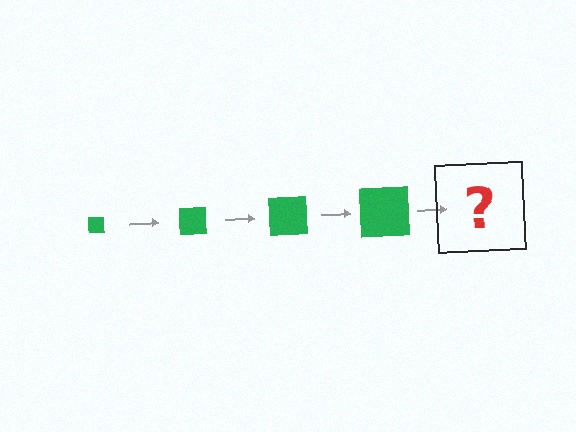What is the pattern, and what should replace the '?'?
The pattern is that the square gets progressively larger each step. The '?' should be a green square, larger than the previous one.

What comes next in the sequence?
The next element should be a green square, larger than the previous one.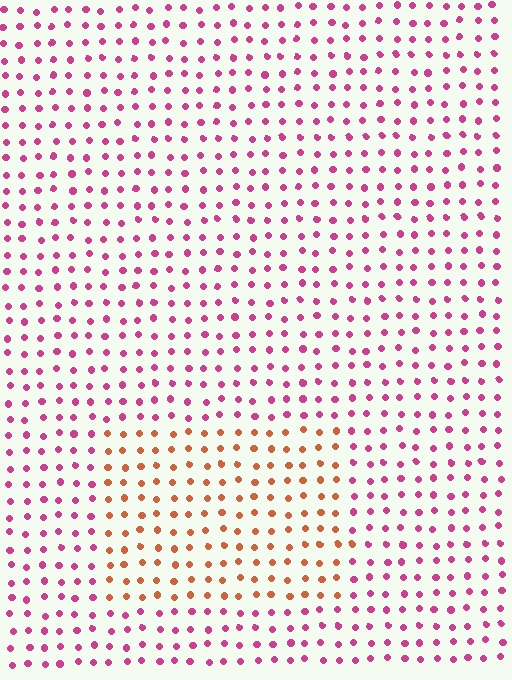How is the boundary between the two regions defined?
The boundary is defined purely by a slight shift in hue (about 50 degrees). Spacing, size, and orientation are identical on both sides.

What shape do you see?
I see a rectangle.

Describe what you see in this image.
The image is filled with small magenta elements in a uniform arrangement. A rectangle-shaped region is visible where the elements are tinted to a slightly different hue, forming a subtle color boundary.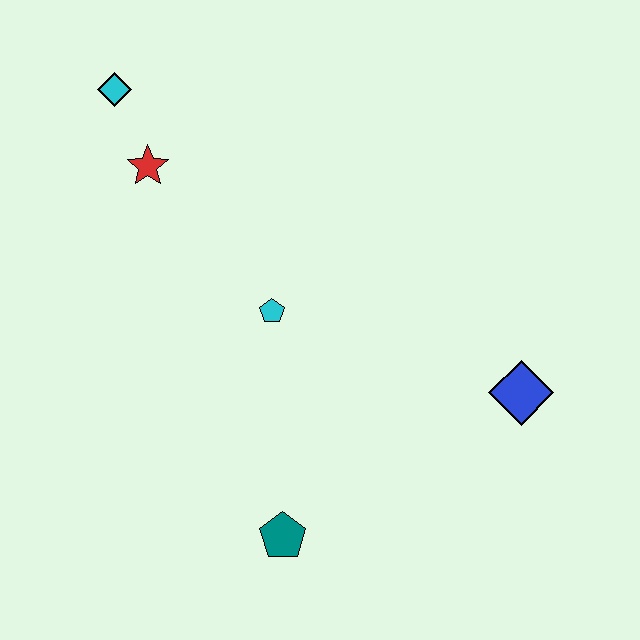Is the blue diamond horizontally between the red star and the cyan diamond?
No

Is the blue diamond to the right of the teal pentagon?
Yes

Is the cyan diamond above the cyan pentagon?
Yes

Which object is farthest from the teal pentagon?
The cyan diamond is farthest from the teal pentagon.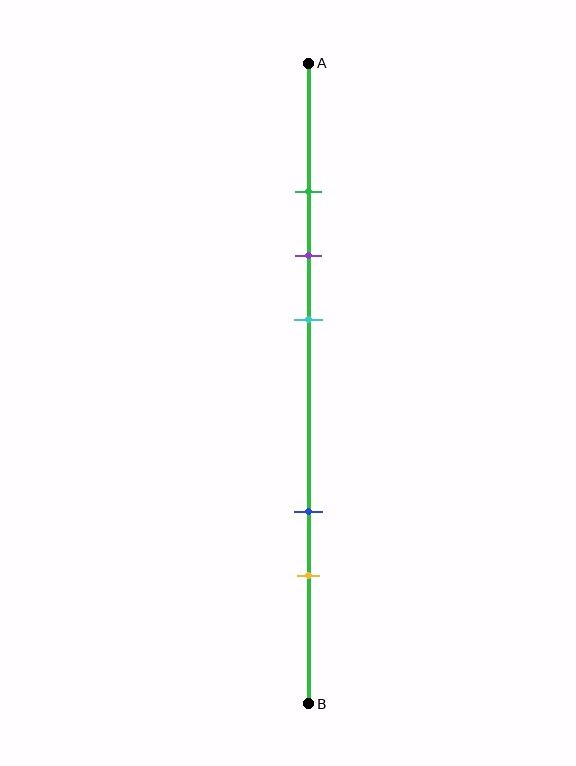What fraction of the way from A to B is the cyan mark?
The cyan mark is approximately 40% (0.4) of the way from A to B.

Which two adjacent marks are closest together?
The green and purple marks are the closest adjacent pair.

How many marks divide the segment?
There are 5 marks dividing the segment.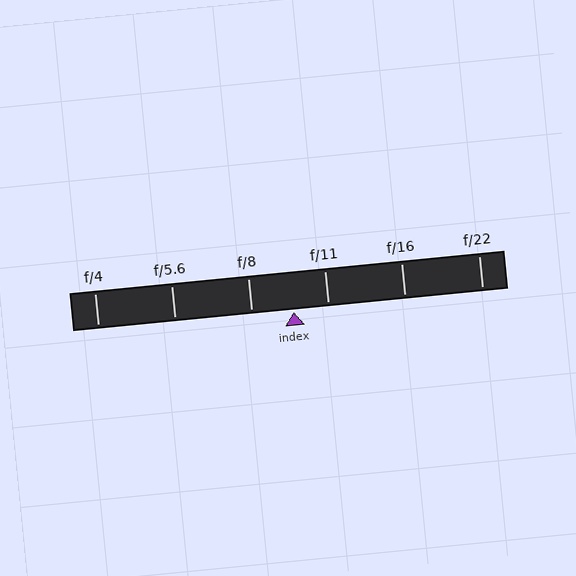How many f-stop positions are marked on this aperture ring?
There are 6 f-stop positions marked.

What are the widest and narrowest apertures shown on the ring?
The widest aperture shown is f/4 and the narrowest is f/22.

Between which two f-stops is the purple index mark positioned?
The index mark is between f/8 and f/11.